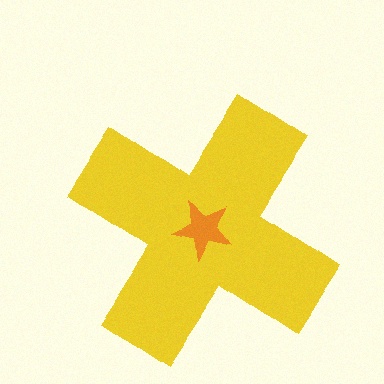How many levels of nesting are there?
2.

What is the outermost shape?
The yellow cross.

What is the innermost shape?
The orange star.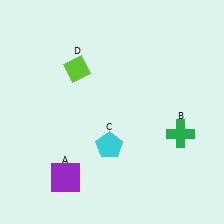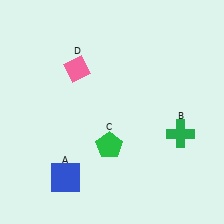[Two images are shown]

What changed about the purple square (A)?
In Image 1, A is purple. In Image 2, it changed to blue.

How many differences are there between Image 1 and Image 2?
There are 3 differences between the two images.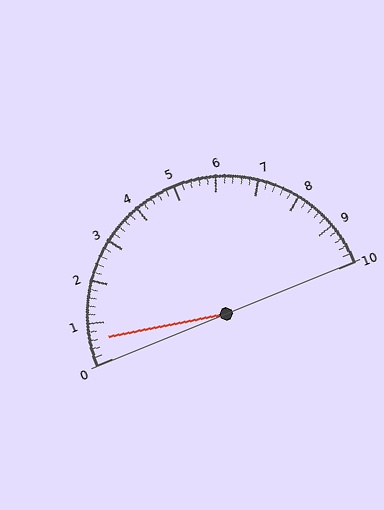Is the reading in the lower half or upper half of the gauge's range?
The reading is in the lower half of the range (0 to 10).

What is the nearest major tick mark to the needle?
The nearest major tick mark is 1.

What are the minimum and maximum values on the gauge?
The gauge ranges from 0 to 10.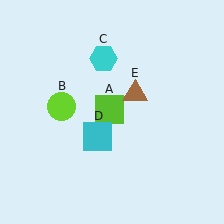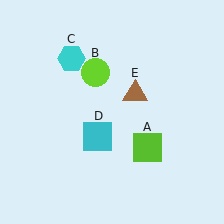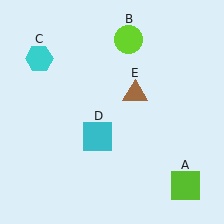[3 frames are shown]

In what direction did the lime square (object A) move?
The lime square (object A) moved down and to the right.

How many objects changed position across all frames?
3 objects changed position: lime square (object A), lime circle (object B), cyan hexagon (object C).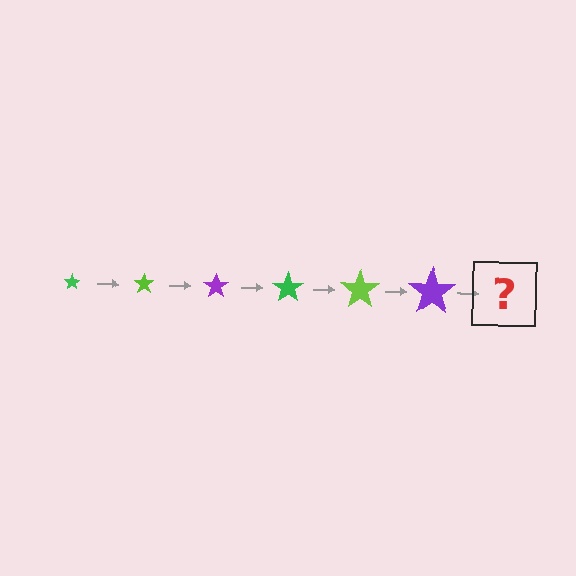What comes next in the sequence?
The next element should be a green star, larger than the previous one.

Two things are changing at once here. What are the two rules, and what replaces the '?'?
The two rules are that the star grows larger each step and the color cycles through green, lime, and purple. The '?' should be a green star, larger than the previous one.